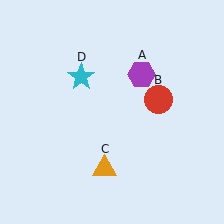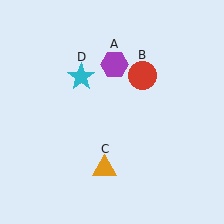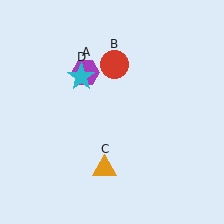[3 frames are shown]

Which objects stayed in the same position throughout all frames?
Orange triangle (object C) and cyan star (object D) remained stationary.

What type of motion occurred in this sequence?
The purple hexagon (object A), red circle (object B) rotated counterclockwise around the center of the scene.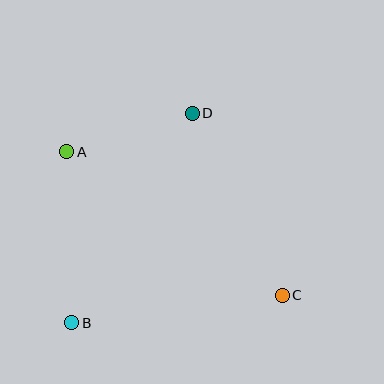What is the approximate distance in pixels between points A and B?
The distance between A and B is approximately 171 pixels.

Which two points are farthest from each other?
Points A and C are farthest from each other.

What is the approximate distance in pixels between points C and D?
The distance between C and D is approximately 203 pixels.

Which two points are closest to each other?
Points A and D are closest to each other.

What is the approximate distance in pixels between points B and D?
The distance between B and D is approximately 242 pixels.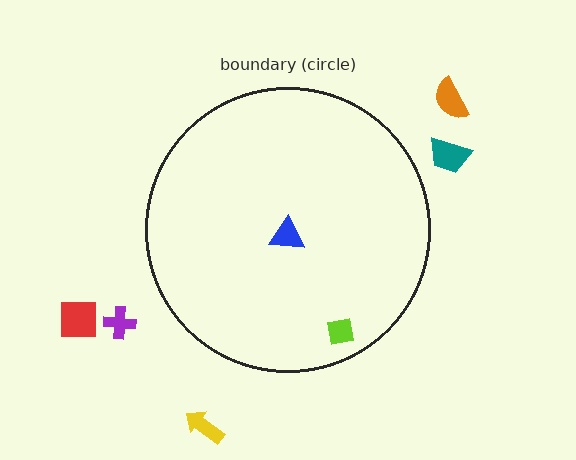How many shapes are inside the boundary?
2 inside, 5 outside.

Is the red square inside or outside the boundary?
Outside.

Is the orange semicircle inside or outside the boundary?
Outside.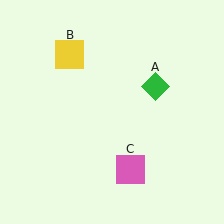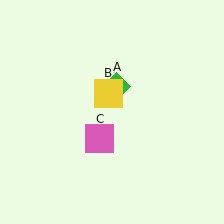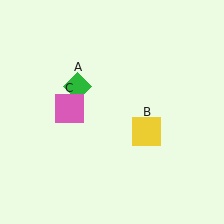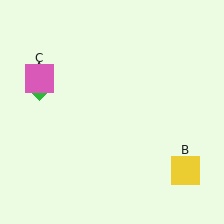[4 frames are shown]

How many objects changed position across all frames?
3 objects changed position: green diamond (object A), yellow square (object B), pink square (object C).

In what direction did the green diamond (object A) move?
The green diamond (object A) moved left.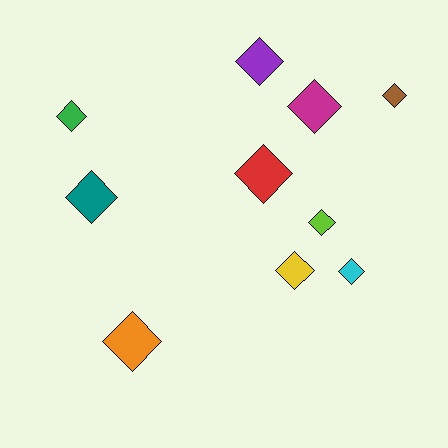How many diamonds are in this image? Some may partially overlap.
There are 10 diamonds.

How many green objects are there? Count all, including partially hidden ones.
There is 1 green object.